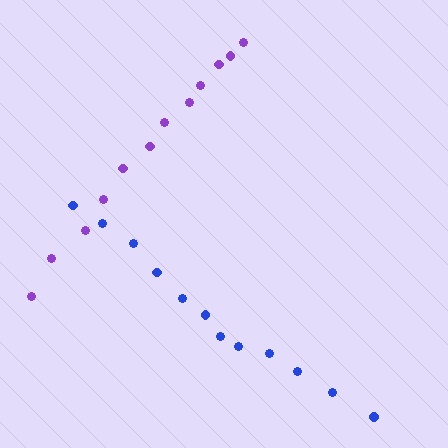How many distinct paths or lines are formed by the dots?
There are 2 distinct paths.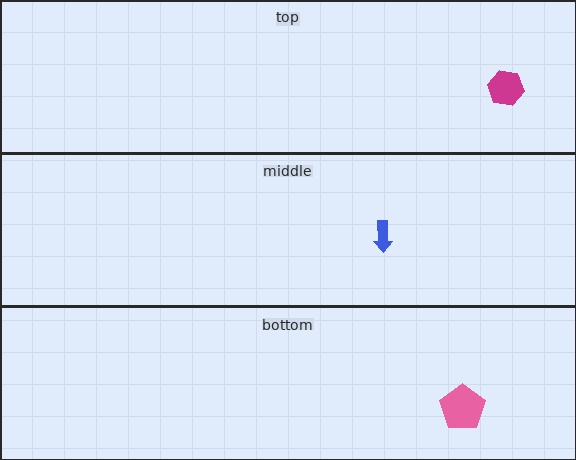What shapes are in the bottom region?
The pink pentagon.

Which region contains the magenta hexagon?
The top region.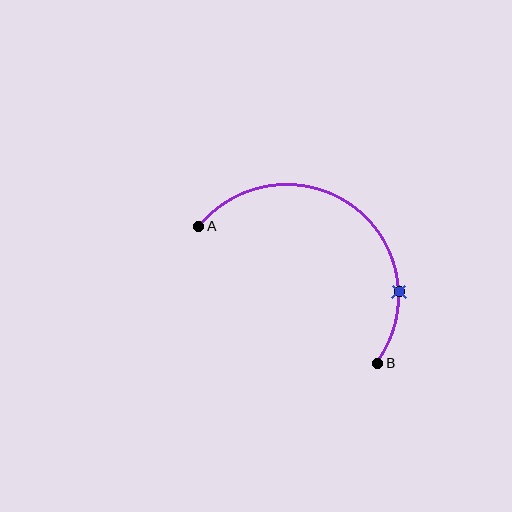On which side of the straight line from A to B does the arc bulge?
The arc bulges above and to the right of the straight line connecting A and B.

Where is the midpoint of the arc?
The arc midpoint is the point on the curve farthest from the straight line joining A and B. It sits above and to the right of that line.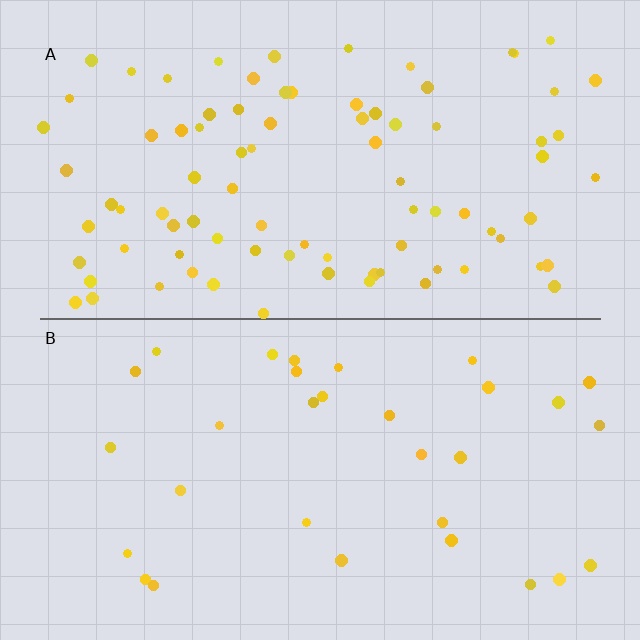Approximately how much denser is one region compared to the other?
Approximately 2.7× — region A over region B.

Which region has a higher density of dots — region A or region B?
A (the top).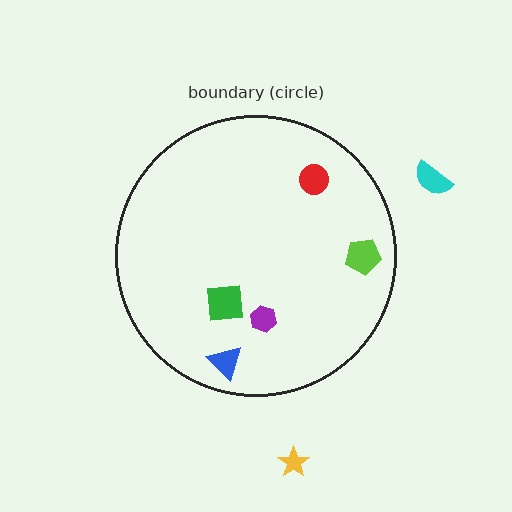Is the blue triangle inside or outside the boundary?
Inside.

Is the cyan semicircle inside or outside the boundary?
Outside.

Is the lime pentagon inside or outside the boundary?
Inside.